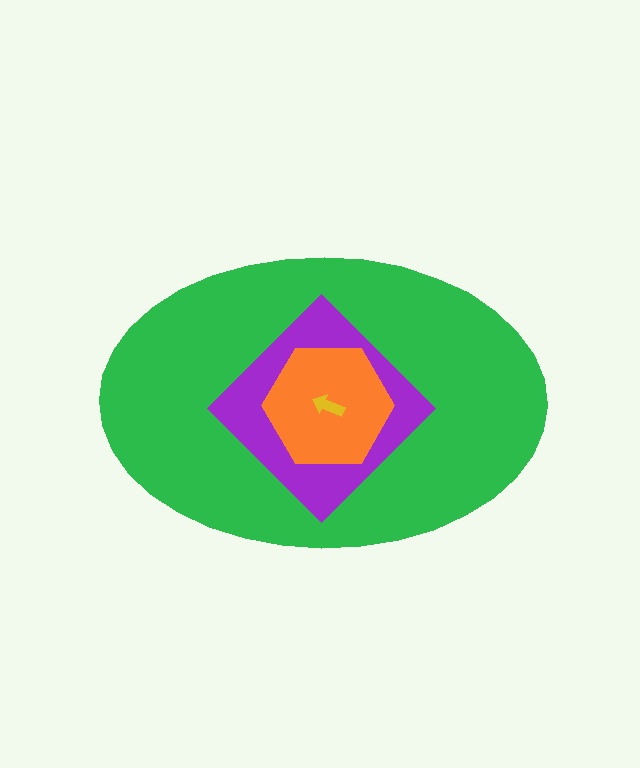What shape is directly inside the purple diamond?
The orange hexagon.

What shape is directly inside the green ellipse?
The purple diamond.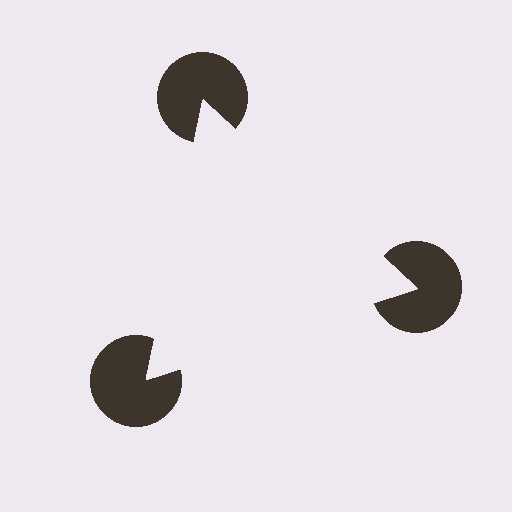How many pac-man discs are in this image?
There are 3 — one at each vertex of the illusory triangle.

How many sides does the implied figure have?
3 sides.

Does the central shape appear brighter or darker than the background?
It typically appears slightly brighter than the background, even though no actual brightness change is drawn.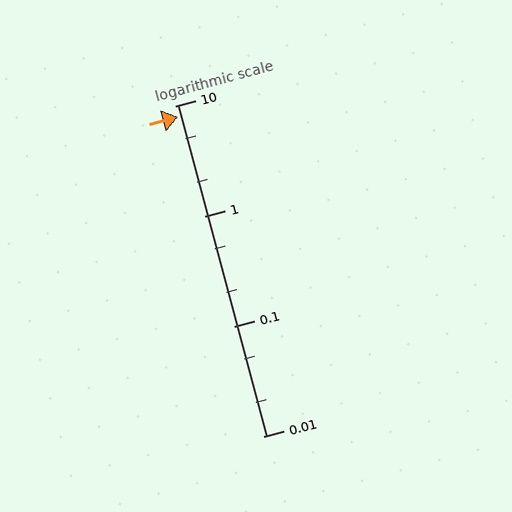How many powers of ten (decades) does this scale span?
The scale spans 3 decades, from 0.01 to 10.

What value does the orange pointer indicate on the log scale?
The pointer indicates approximately 7.9.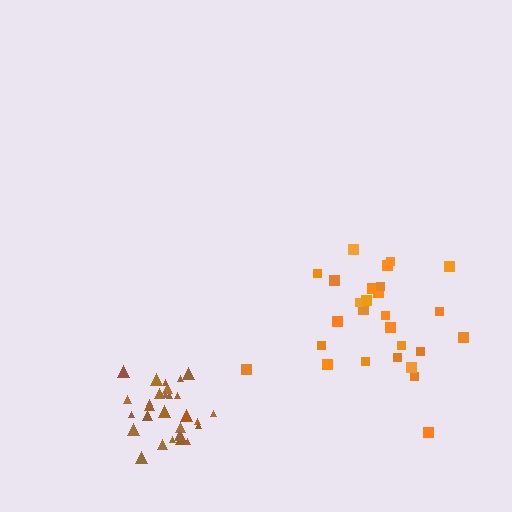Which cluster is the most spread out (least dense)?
Orange.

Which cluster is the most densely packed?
Brown.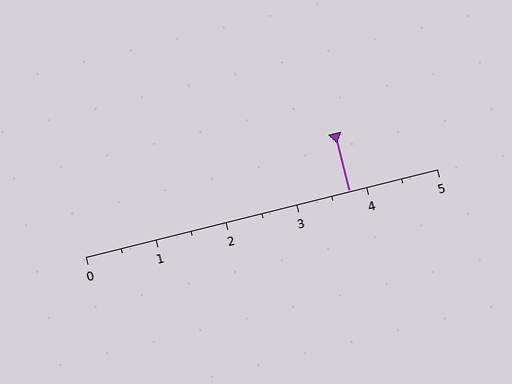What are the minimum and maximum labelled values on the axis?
The axis runs from 0 to 5.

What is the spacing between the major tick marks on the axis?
The major ticks are spaced 1 apart.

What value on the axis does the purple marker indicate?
The marker indicates approximately 3.8.